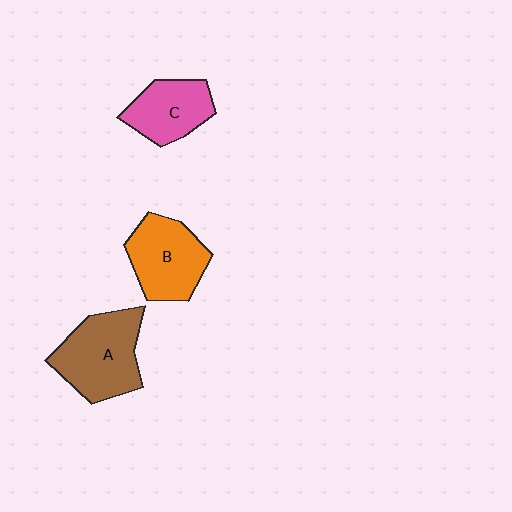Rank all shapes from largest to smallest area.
From largest to smallest: A (brown), B (orange), C (pink).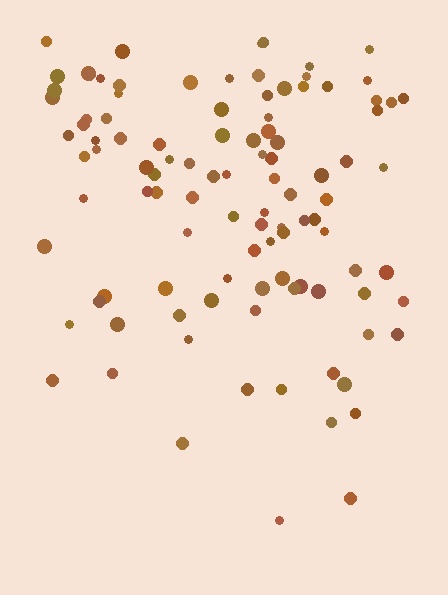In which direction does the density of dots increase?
From bottom to top, with the top side densest.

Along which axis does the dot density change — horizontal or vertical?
Vertical.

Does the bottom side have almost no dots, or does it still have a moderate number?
Still a moderate number, just noticeably fewer than the top.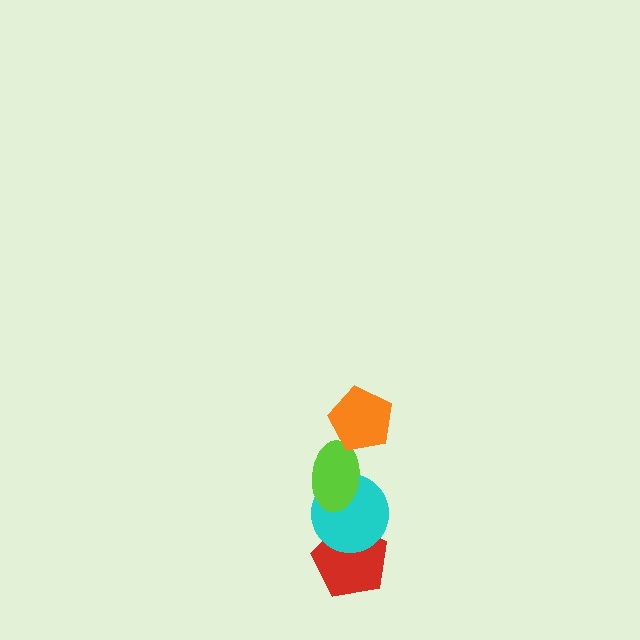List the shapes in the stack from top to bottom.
From top to bottom: the orange pentagon, the lime ellipse, the cyan circle, the red pentagon.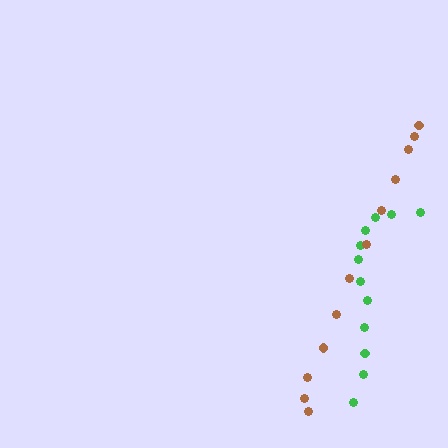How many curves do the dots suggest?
There are 2 distinct paths.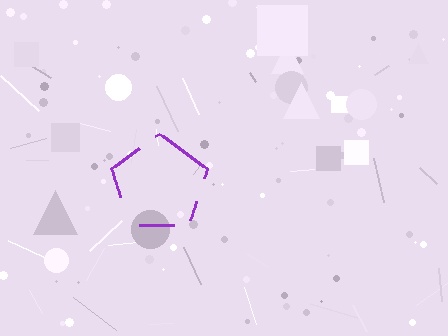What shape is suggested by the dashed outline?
The dashed outline suggests a pentagon.